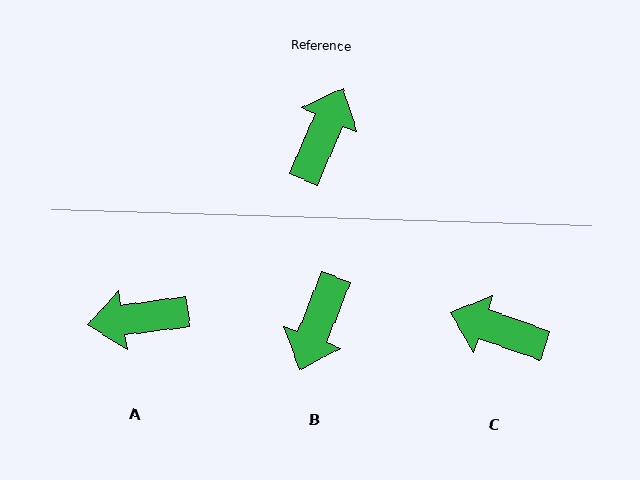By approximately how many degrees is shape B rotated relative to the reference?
Approximately 178 degrees clockwise.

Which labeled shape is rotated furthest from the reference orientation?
B, about 178 degrees away.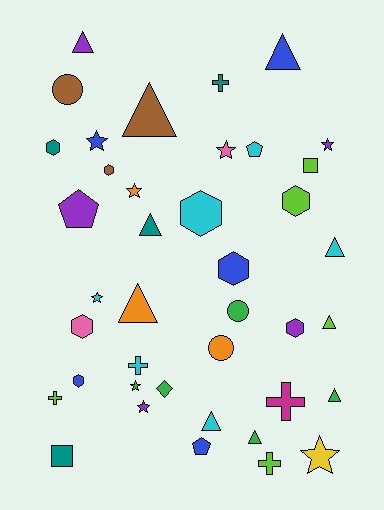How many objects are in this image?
There are 40 objects.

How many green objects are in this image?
There are 5 green objects.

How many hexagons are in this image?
There are 8 hexagons.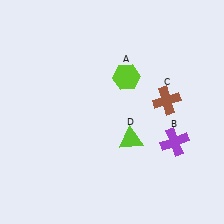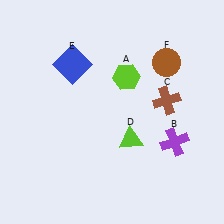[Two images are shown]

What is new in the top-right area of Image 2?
A brown circle (F) was added in the top-right area of Image 2.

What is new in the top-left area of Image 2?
A blue square (E) was added in the top-left area of Image 2.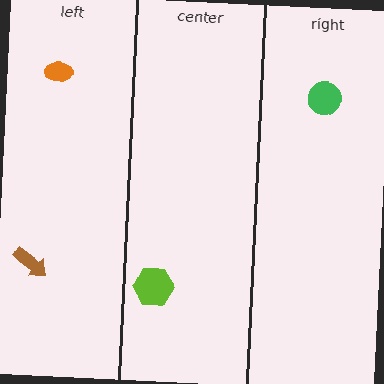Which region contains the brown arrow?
The left region.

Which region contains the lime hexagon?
The center region.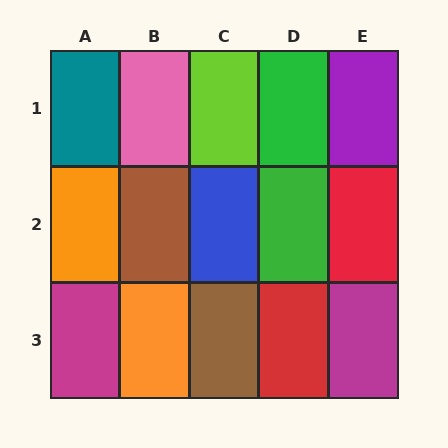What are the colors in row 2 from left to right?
Orange, brown, blue, green, red.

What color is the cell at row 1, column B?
Pink.